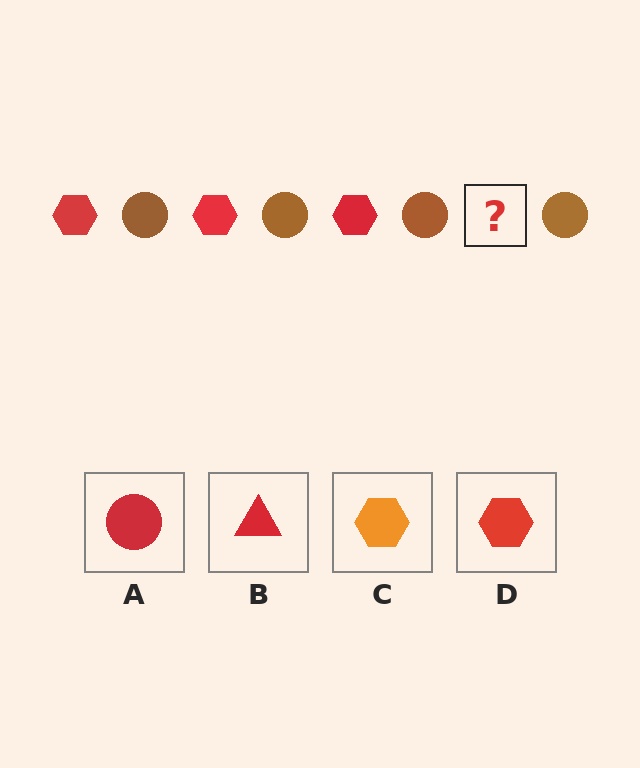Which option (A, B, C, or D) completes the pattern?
D.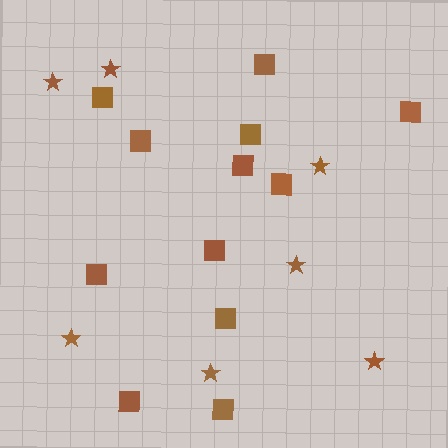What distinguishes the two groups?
There are 2 groups: one group of stars (7) and one group of squares (12).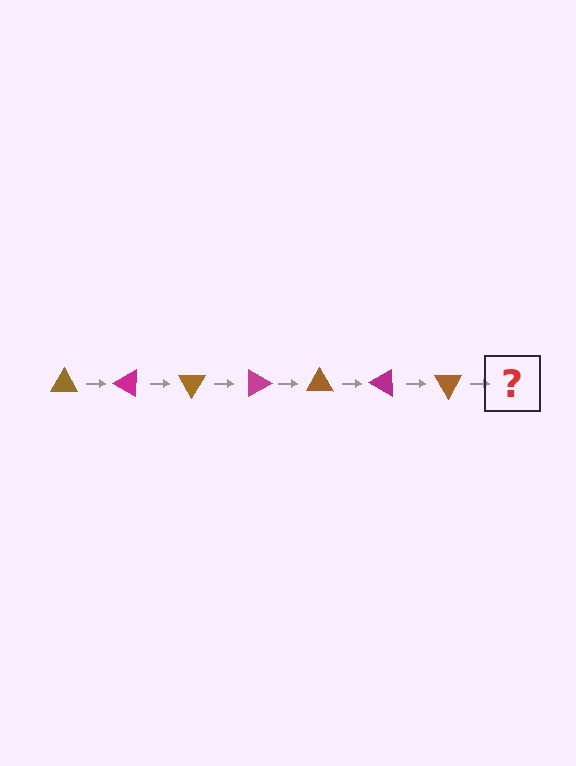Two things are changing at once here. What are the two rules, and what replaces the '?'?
The two rules are that it rotates 30 degrees each step and the color cycles through brown and magenta. The '?' should be a magenta triangle, rotated 210 degrees from the start.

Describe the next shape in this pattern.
It should be a magenta triangle, rotated 210 degrees from the start.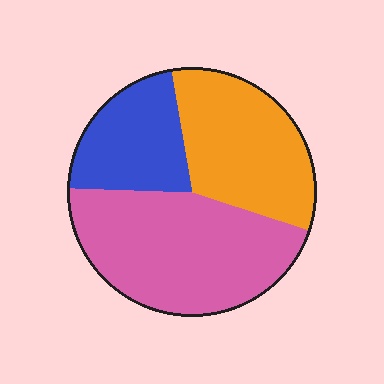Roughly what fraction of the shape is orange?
Orange covers around 35% of the shape.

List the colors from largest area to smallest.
From largest to smallest: pink, orange, blue.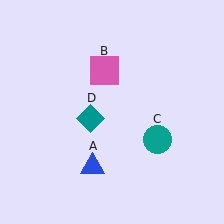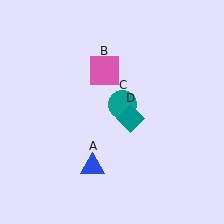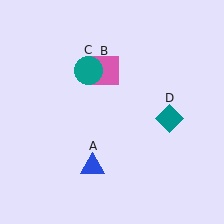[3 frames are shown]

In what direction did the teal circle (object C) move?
The teal circle (object C) moved up and to the left.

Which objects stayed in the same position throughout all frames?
Blue triangle (object A) and pink square (object B) remained stationary.